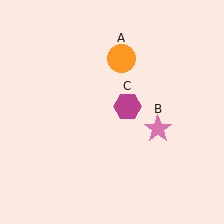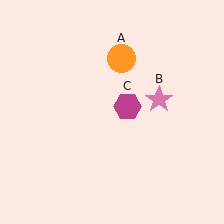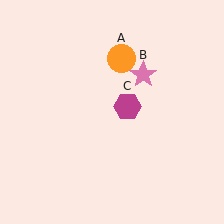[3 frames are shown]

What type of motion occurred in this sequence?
The pink star (object B) rotated counterclockwise around the center of the scene.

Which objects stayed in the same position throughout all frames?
Orange circle (object A) and magenta hexagon (object C) remained stationary.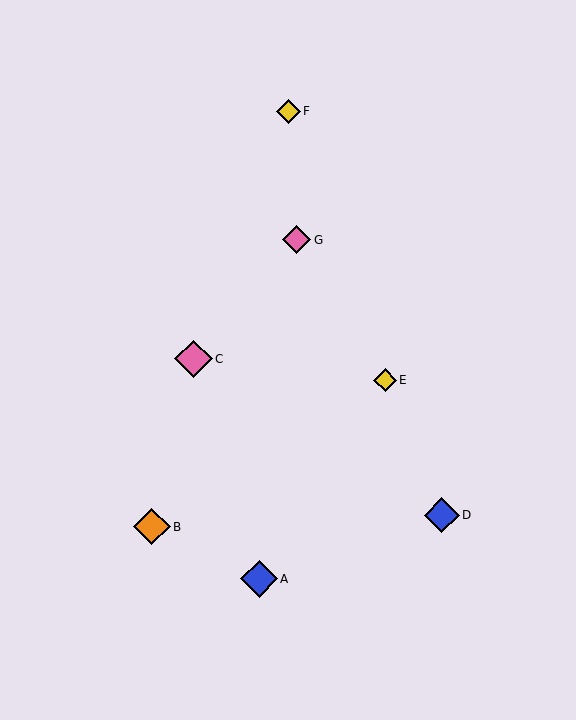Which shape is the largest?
The pink diamond (labeled C) is the largest.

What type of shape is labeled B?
Shape B is an orange diamond.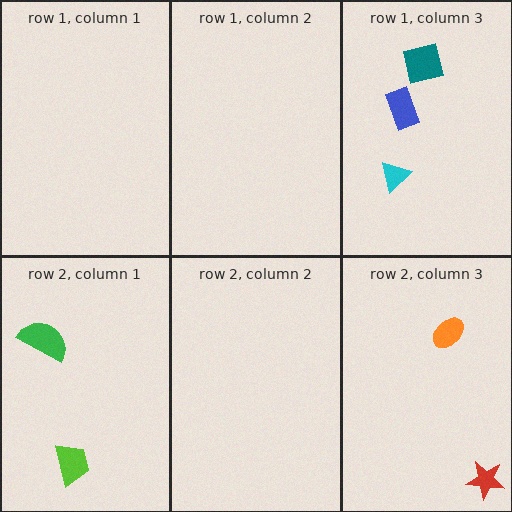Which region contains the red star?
The row 2, column 3 region.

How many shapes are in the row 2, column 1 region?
2.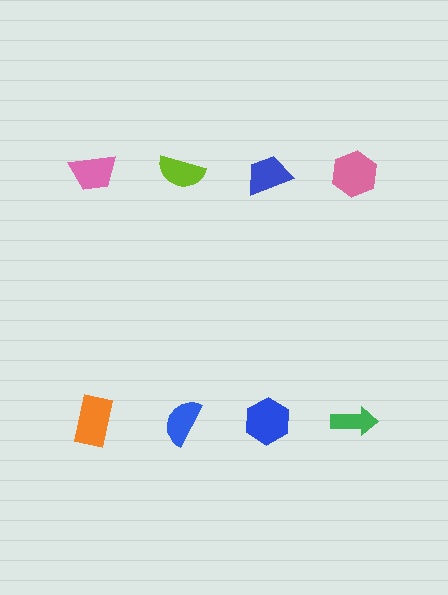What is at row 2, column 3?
A blue hexagon.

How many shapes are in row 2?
4 shapes.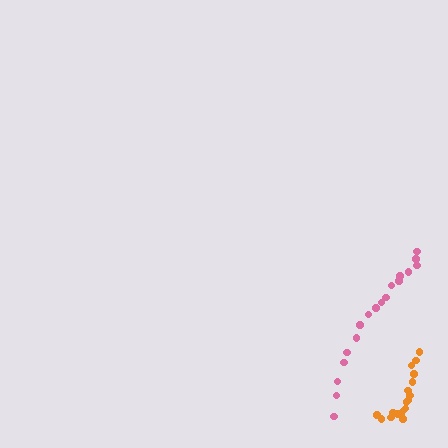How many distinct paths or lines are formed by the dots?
There are 2 distinct paths.